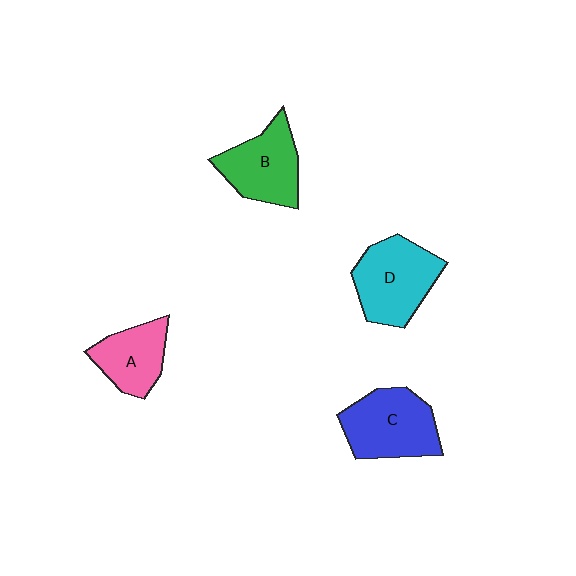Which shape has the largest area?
Shape D (cyan).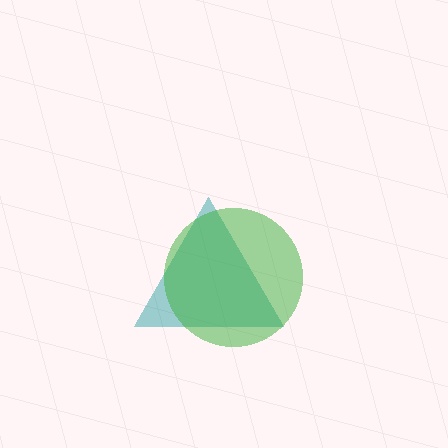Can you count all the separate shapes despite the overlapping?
Yes, there are 2 separate shapes.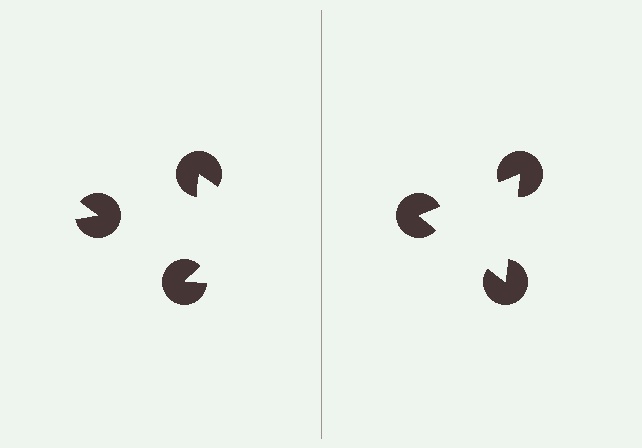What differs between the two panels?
The pac-man discs are positioned identically on both sides; only the wedge orientations differ. On the right they align to a triangle; on the left they are misaligned.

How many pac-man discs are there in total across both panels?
6 — 3 on each side.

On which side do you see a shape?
An illusory triangle appears on the right side. On the left side the wedge cuts are rotated, so no coherent shape forms.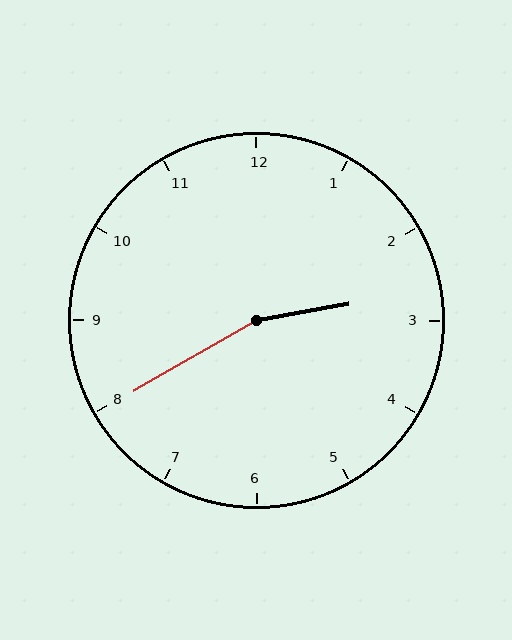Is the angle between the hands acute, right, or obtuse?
It is obtuse.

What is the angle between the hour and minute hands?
Approximately 160 degrees.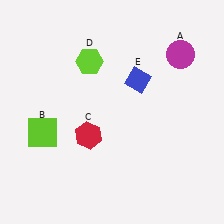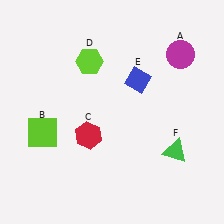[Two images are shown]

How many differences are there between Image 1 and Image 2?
There is 1 difference between the two images.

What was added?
A green triangle (F) was added in Image 2.